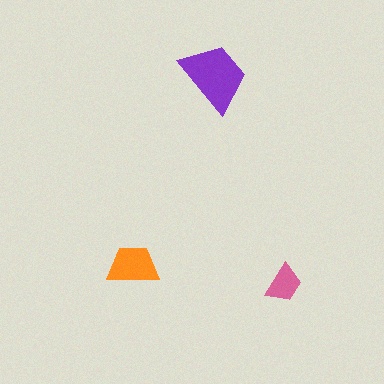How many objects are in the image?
There are 3 objects in the image.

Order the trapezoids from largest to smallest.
the purple one, the orange one, the pink one.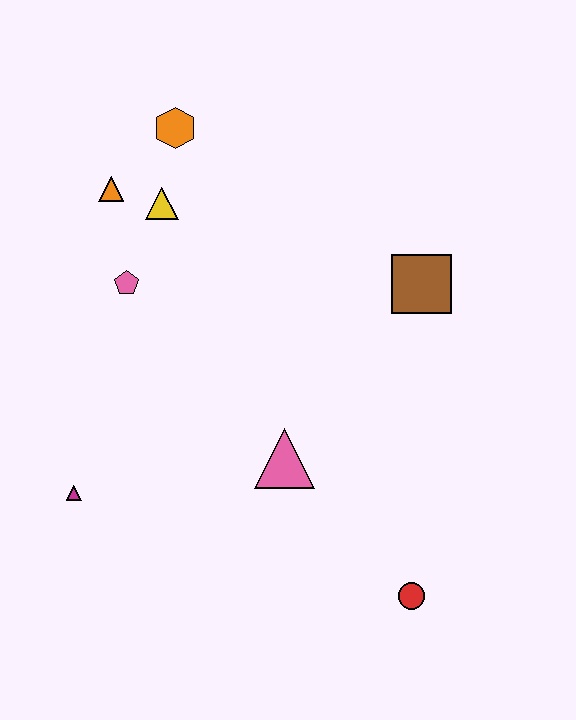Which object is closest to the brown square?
The pink triangle is closest to the brown square.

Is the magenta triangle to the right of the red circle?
No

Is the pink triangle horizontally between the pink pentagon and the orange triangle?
No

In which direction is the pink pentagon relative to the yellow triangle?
The pink pentagon is below the yellow triangle.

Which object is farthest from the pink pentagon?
The red circle is farthest from the pink pentagon.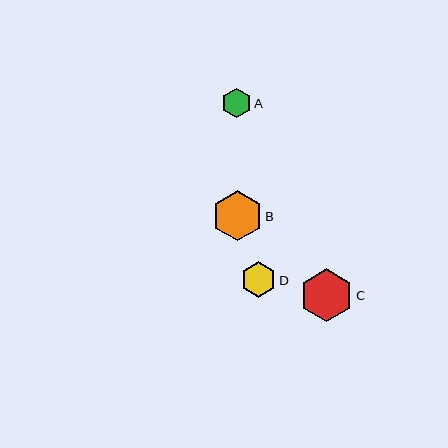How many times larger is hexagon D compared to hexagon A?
Hexagon D is approximately 1.2 times the size of hexagon A.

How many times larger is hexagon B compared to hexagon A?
Hexagon B is approximately 1.7 times the size of hexagon A.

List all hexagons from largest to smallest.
From largest to smallest: C, B, D, A.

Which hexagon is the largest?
Hexagon C is the largest with a size of approximately 53 pixels.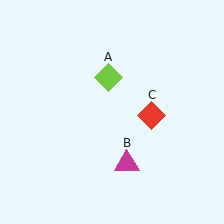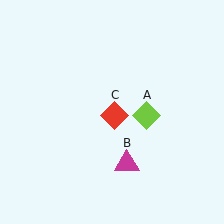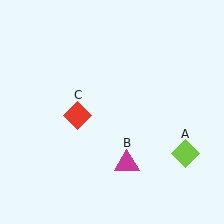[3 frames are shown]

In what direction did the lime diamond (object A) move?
The lime diamond (object A) moved down and to the right.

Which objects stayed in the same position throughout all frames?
Magenta triangle (object B) remained stationary.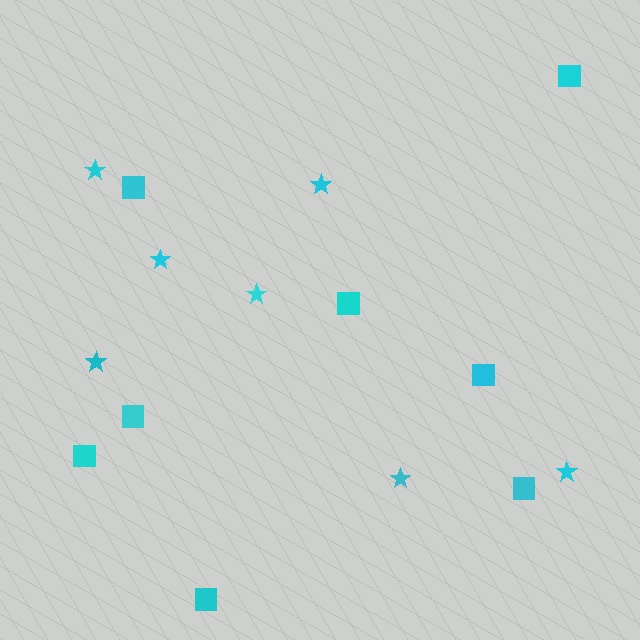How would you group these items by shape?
There are 2 groups: one group of stars (7) and one group of squares (8).